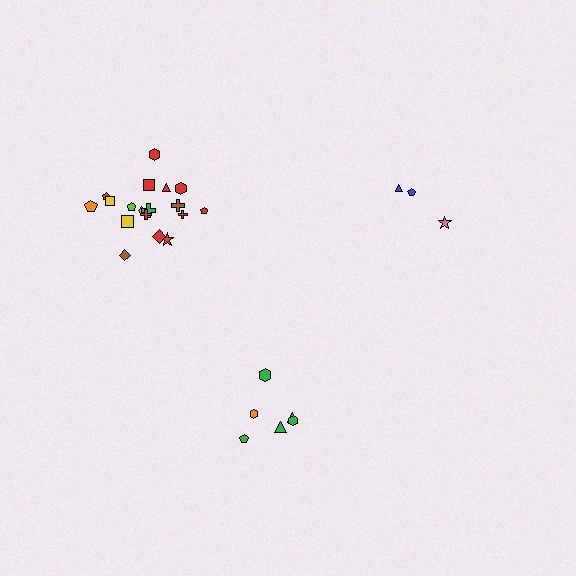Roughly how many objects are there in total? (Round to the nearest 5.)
Roughly 25 objects in total.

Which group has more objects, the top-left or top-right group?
The top-left group.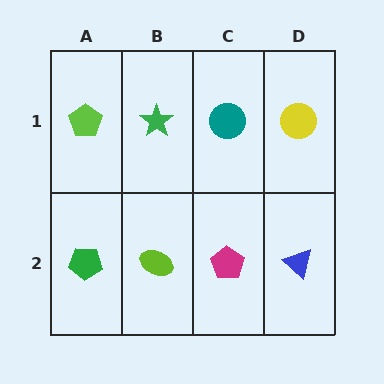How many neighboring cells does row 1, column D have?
2.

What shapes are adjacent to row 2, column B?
A green star (row 1, column B), a green pentagon (row 2, column A), a magenta pentagon (row 2, column C).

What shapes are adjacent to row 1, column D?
A blue triangle (row 2, column D), a teal circle (row 1, column C).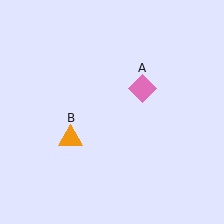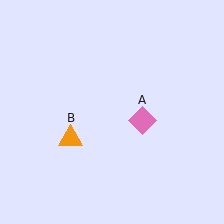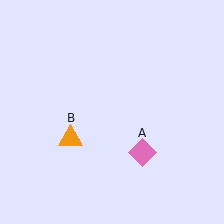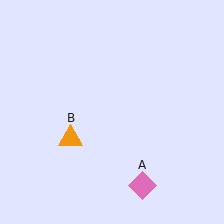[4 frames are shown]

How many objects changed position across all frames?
1 object changed position: pink diamond (object A).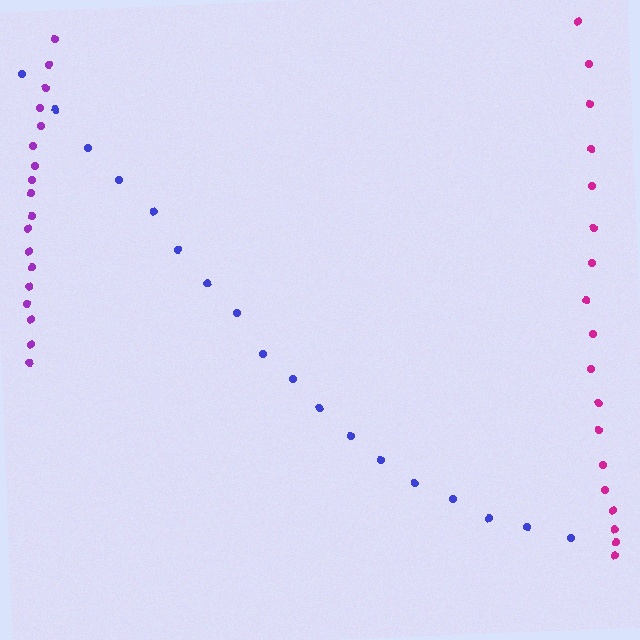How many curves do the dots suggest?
There are 3 distinct paths.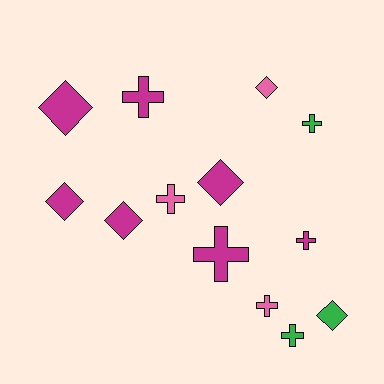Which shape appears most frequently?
Cross, with 7 objects.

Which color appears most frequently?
Magenta, with 7 objects.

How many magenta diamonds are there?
There are 4 magenta diamonds.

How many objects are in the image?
There are 13 objects.